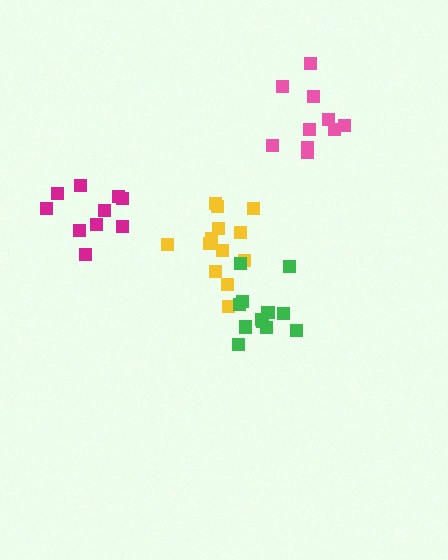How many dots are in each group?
Group 1: 10 dots, Group 2: 13 dots, Group 3: 10 dots, Group 4: 12 dots (45 total).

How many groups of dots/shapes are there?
There are 4 groups.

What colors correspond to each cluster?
The clusters are colored: magenta, yellow, pink, green.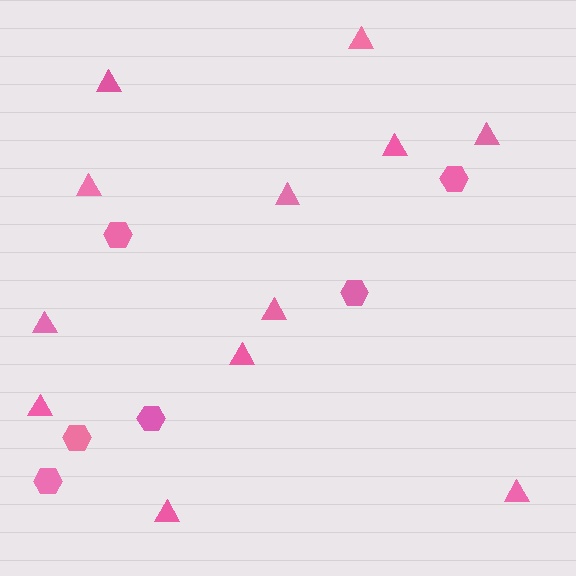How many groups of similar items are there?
There are 2 groups: one group of triangles (12) and one group of hexagons (6).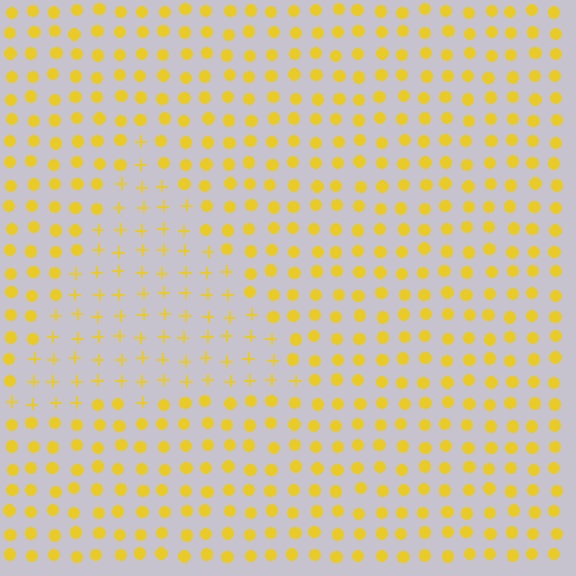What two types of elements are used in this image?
The image uses plus signs inside the triangle region and circles outside it.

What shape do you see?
I see a triangle.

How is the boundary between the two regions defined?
The boundary is defined by a change in element shape: plus signs inside vs. circles outside. All elements share the same color and spacing.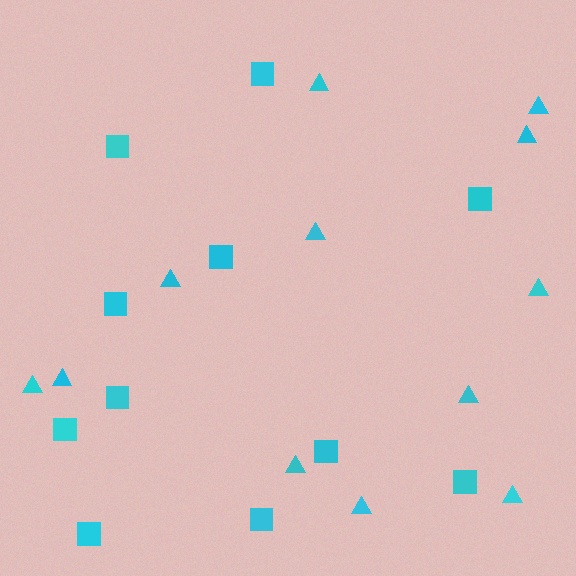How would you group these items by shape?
There are 2 groups: one group of triangles (12) and one group of squares (11).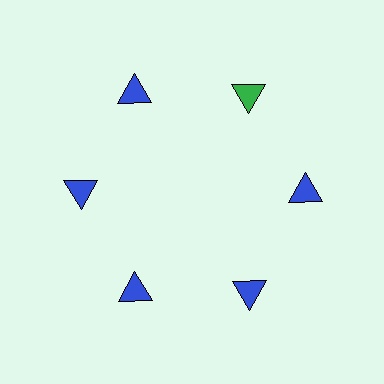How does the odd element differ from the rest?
It has a different color: green instead of blue.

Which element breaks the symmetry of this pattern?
The green triangle at roughly the 1 o'clock position breaks the symmetry. All other shapes are blue triangles.